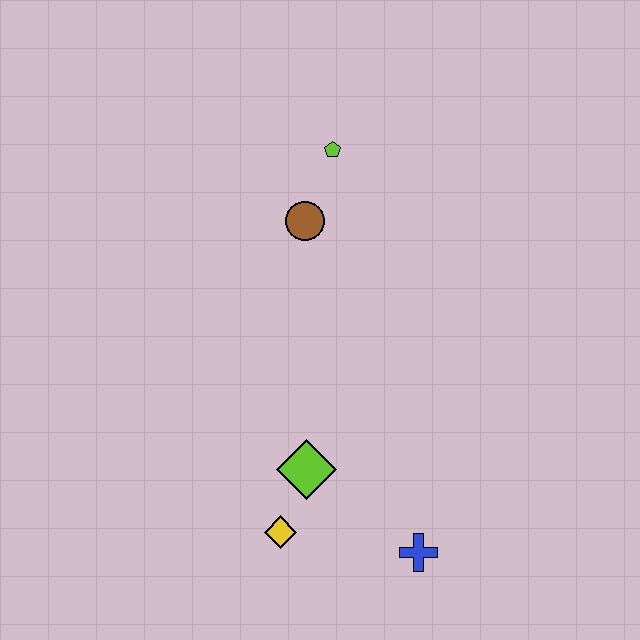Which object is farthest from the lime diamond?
The lime pentagon is farthest from the lime diamond.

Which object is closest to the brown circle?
The lime pentagon is closest to the brown circle.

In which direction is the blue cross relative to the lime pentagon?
The blue cross is below the lime pentagon.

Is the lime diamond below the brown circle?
Yes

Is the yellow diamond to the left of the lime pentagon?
Yes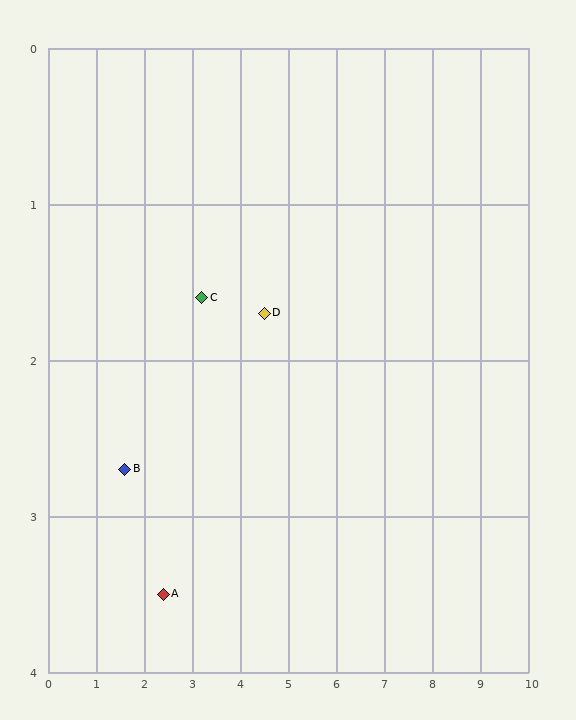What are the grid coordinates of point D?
Point D is at approximately (4.5, 1.7).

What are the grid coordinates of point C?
Point C is at approximately (3.2, 1.6).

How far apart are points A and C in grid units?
Points A and C are about 2.1 grid units apart.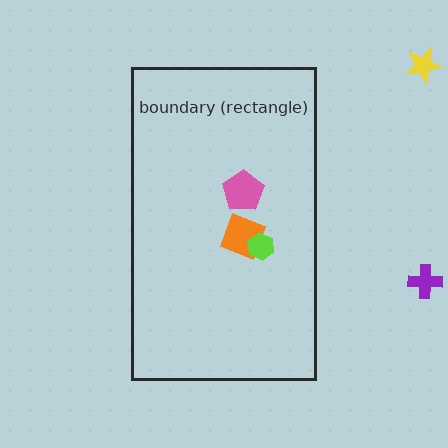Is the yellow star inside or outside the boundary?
Outside.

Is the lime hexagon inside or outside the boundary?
Inside.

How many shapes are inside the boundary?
3 inside, 2 outside.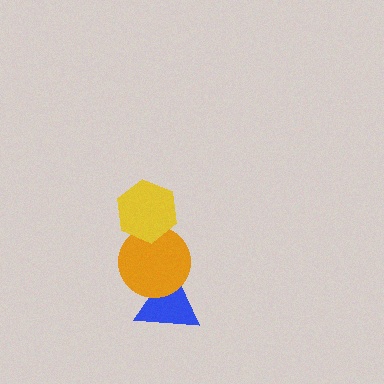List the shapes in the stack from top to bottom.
From top to bottom: the yellow hexagon, the orange circle, the blue triangle.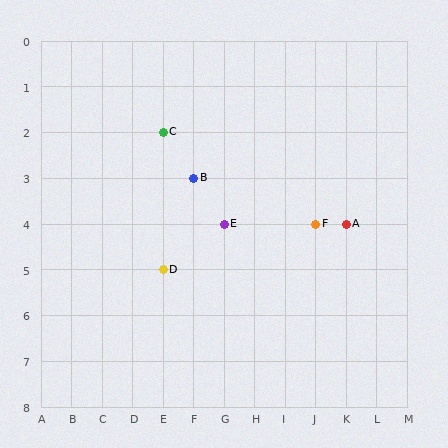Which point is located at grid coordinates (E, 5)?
Point D is at (E, 5).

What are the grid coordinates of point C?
Point C is at grid coordinates (E, 2).